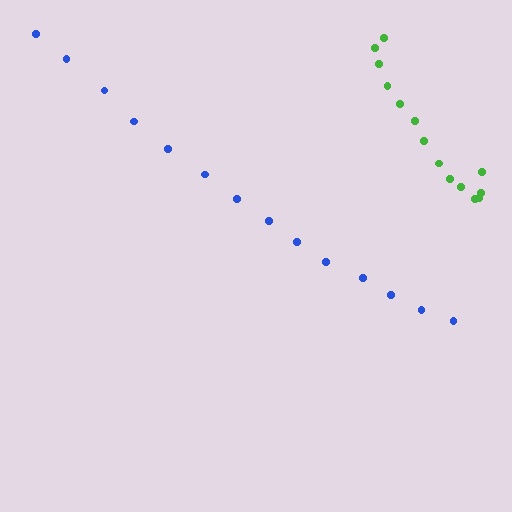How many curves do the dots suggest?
There are 2 distinct paths.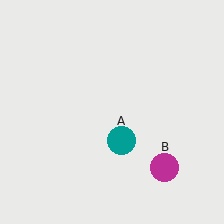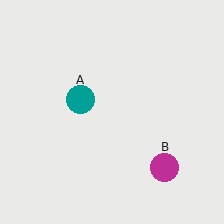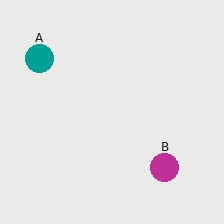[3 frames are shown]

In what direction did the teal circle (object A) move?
The teal circle (object A) moved up and to the left.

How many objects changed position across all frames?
1 object changed position: teal circle (object A).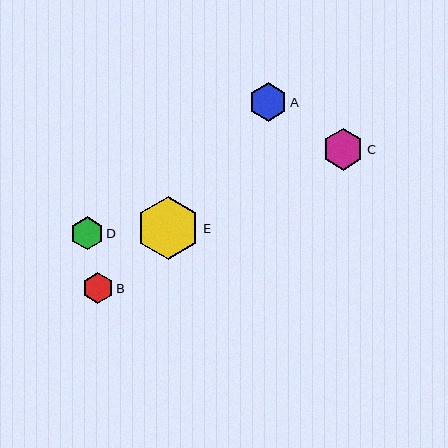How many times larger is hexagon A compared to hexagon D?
Hexagon A is approximately 1.2 times the size of hexagon D.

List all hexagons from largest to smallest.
From largest to smallest: E, C, A, D, B.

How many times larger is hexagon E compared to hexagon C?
Hexagon E is approximately 1.5 times the size of hexagon C.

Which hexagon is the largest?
Hexagon E is the largest with a size of approximately 63 pixels.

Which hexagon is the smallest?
Hexagon B is the smallest with a size of approximately 31 pixels.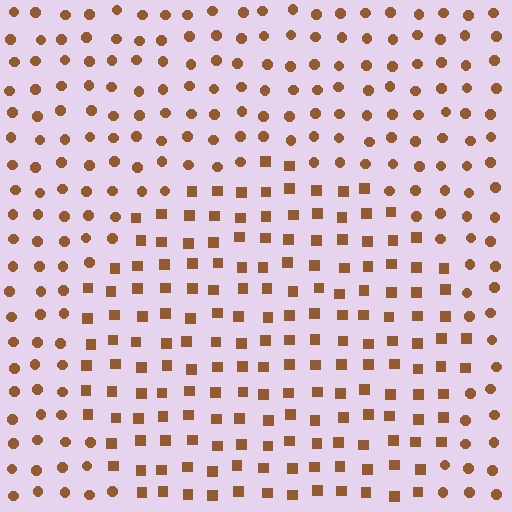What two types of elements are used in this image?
The image uses squares inside the circle region and circles outside it.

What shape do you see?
I see a circle.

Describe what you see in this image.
The image is filled with small brown elements arranged in a uniform grid. A circle-shaped region contains squares, while the surrounding area contains circles. The boundary is defined purely by the change in element shape.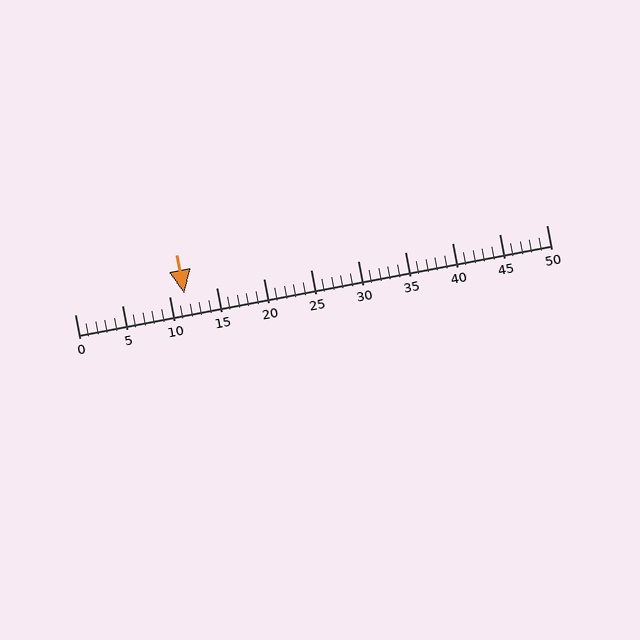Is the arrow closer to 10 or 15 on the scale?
The arrow is closer to 10.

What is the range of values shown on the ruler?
The ruler shows values from 0 to 50.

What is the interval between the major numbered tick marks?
The major tick marks are spaced 5 units apart.